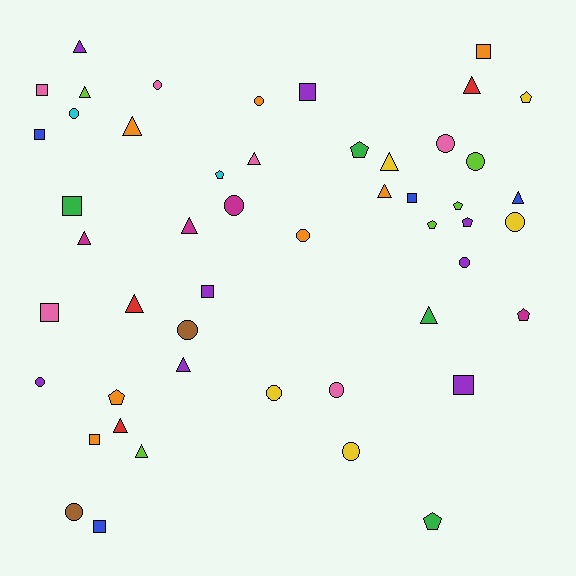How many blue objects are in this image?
There are 4 blue objects.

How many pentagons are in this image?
There are 9 pentagons.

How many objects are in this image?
There are 50 objects.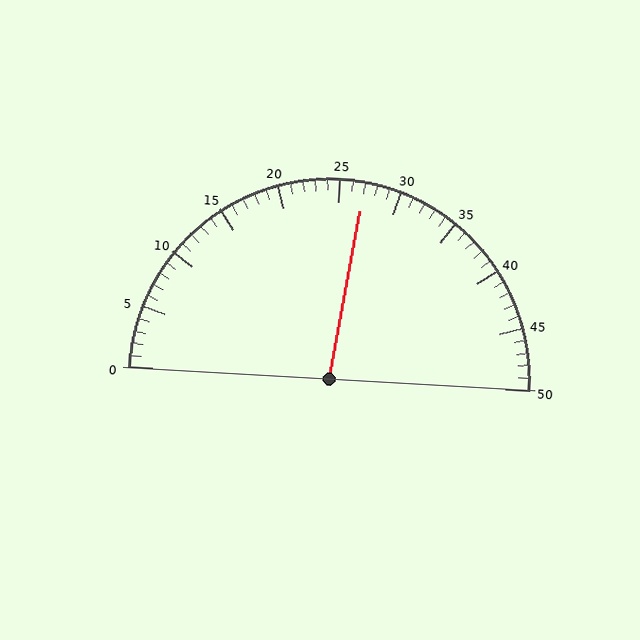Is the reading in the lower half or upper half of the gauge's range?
The reading is in the upper half of the range (0 to 50).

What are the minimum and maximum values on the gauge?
The gauge ranges from 0 to 50.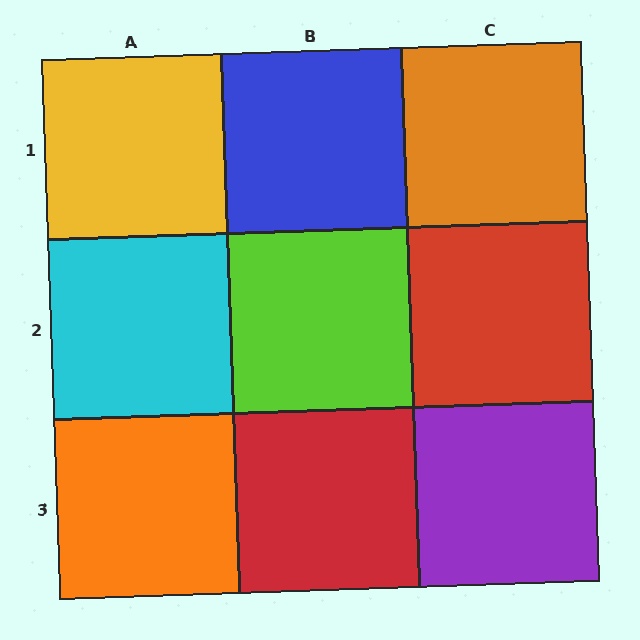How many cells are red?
2 cells are red.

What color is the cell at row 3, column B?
Red.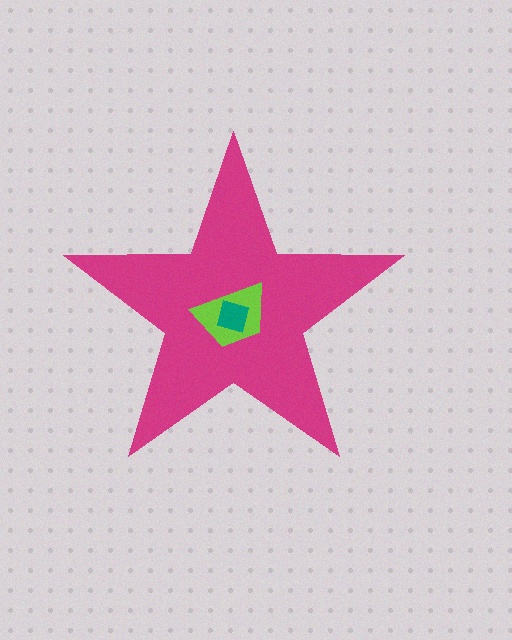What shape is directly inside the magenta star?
The lime trapezoid.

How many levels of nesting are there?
3.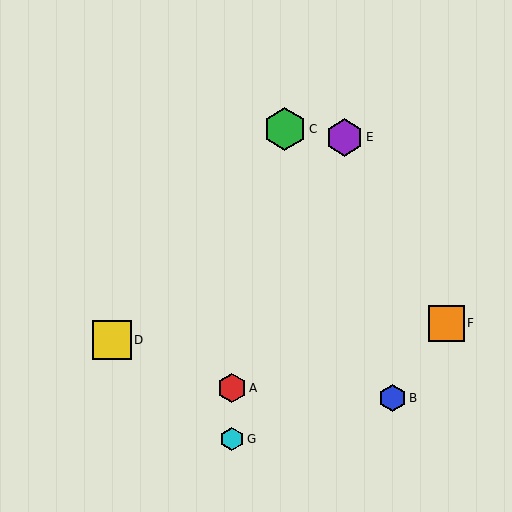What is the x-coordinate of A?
Object A is at x≈232.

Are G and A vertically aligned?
Yes, both are at x≈232.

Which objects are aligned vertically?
Objects A, G are aligned vertically.